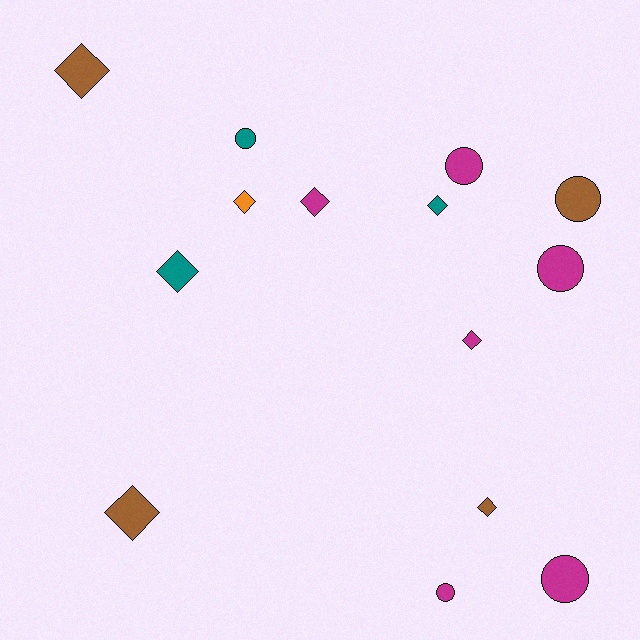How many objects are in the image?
There are 14 objects.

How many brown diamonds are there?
There are 3 brown diamonds.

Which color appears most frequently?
Magenta, with 6 objects.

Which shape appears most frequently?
Diamond, with 8 objects.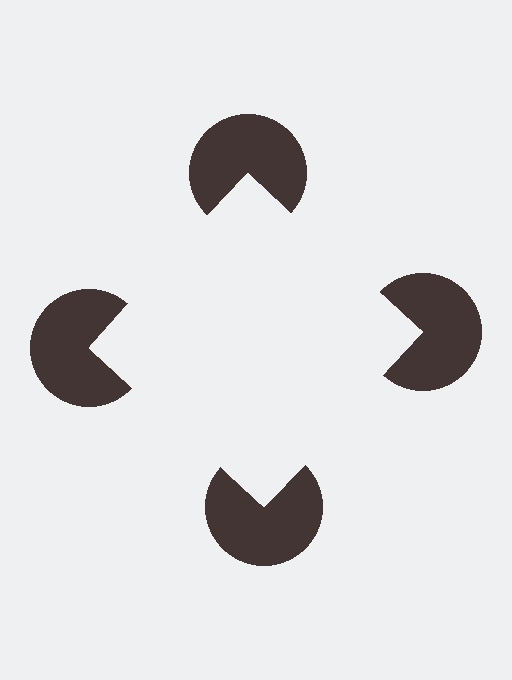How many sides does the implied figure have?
4 sides.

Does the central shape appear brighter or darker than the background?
It typically appears slightly brighter than the background, even though no actual brightness change is drawn.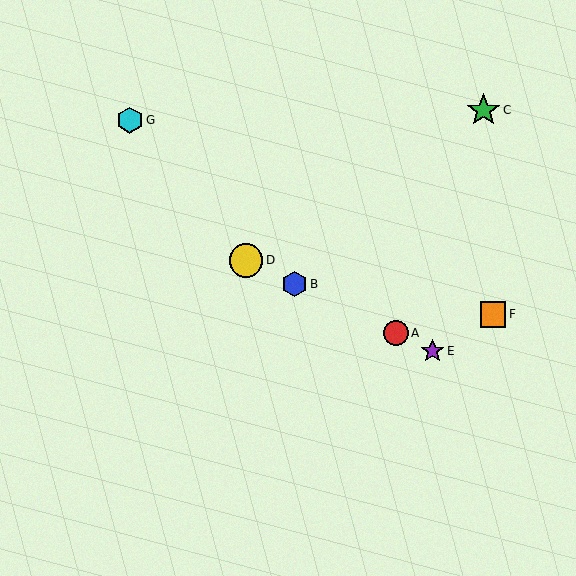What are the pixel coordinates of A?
Object A is at (396, 333).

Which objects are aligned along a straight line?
Objects A, B, D, E are aligned along a straight line.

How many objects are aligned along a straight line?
4 objects (A, B, D, E) are aligned along a straight line.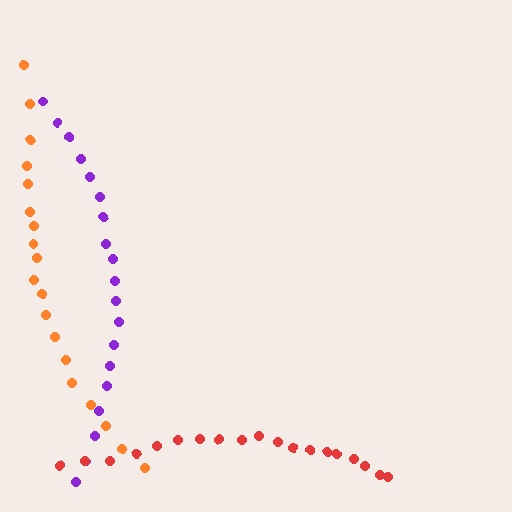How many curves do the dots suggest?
There are 3 distinct paths.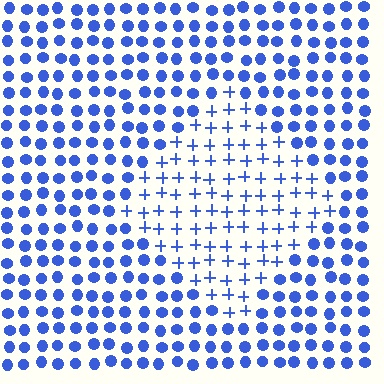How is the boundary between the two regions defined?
The boundary is defined by a change in element shape: plus signs inside vs. circles outside. All elements share the same color and spacing.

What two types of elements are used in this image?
The image uses plus signs inside the diamond region and circles outside it.